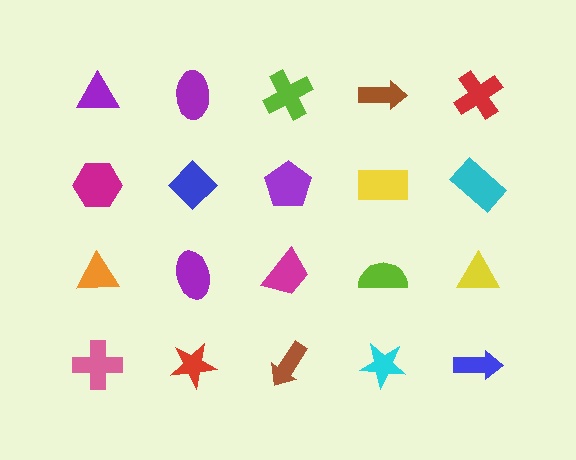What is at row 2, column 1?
A magenta hexagon.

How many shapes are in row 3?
5 shapes.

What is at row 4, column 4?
A cyan star.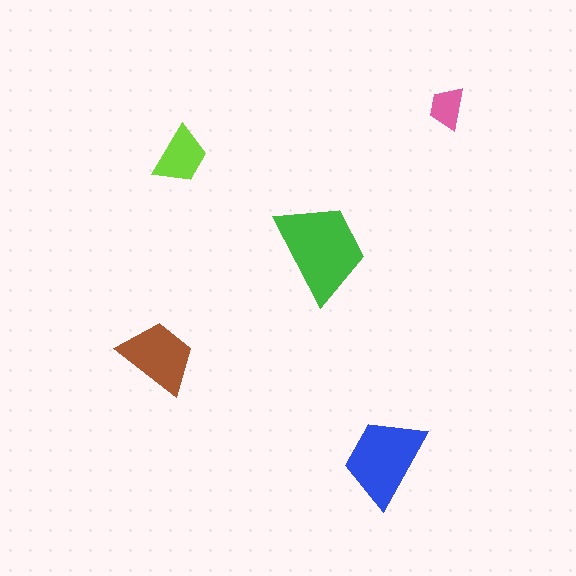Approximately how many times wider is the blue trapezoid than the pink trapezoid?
About 2 times wider.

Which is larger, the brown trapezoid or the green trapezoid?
The green one.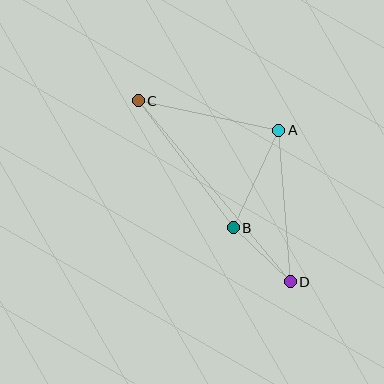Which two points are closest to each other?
Points B and D are closest to each other.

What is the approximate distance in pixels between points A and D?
The distance between A and D is approximately 152 pixels.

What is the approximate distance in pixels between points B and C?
The distance between B and C is approximately 159 pixels.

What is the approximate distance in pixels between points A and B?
The distance between A and B is approximately 108 pixels.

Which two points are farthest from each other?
Points C and D are farthest from each other.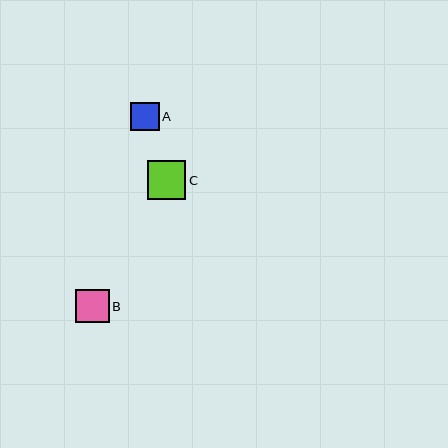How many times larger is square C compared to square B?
Square C is approximately 1.1 times the size of square B.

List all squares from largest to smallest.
From largest to smallest: C, B, A.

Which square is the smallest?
Square A is the smallest with a size of approximately 28 pixels.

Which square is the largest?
Square C is the largest with a size of approximately 38 pixels.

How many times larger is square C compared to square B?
Square C is approximately 1.1 times the size of square B.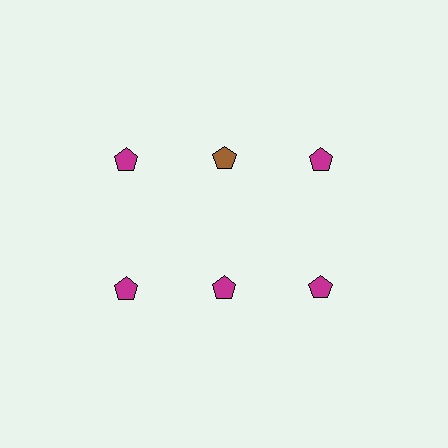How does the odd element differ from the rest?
It has a different color: brown instead of magenta.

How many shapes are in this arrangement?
There are 6 shapes arranged in a grid pattern.